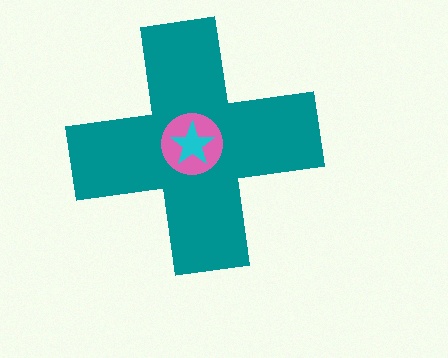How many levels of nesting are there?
3.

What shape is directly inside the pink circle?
The cyan star.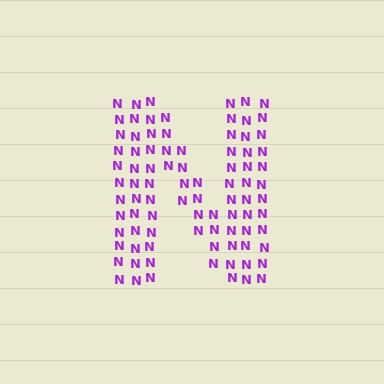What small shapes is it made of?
It is made of small letter N's.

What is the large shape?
The large shape is the letter N.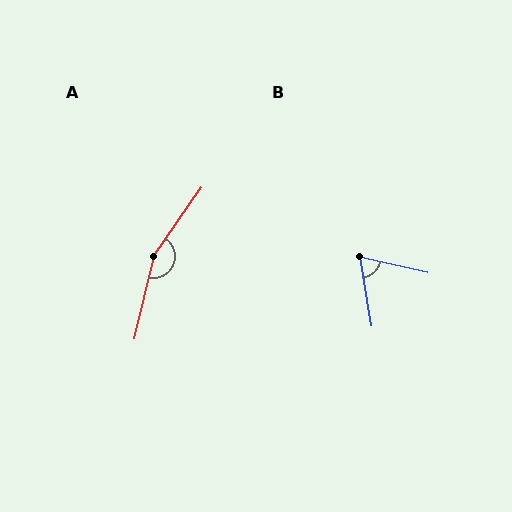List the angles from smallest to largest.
B (68°), A (158°).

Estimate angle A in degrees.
Approximately 158 degrees.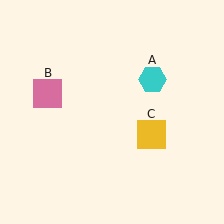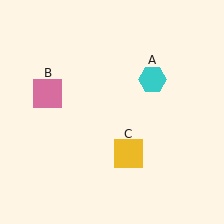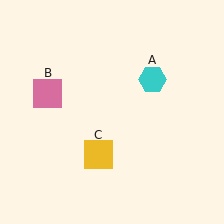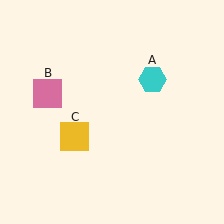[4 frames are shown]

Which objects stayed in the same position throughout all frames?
Cyan hexagon (object A) and pink square (object B) remained stationary.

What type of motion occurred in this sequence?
The yellow square (object C) rotated clockwise around the center of the scene.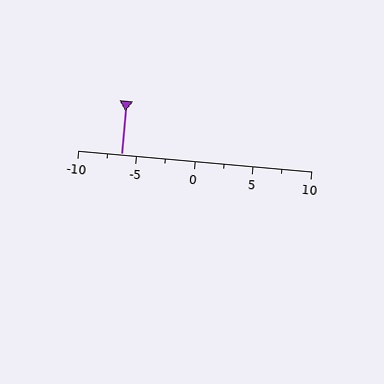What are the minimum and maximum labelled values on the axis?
The axis runs from -10 to 10.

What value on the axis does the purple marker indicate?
The marker indicates approximately -6.2.